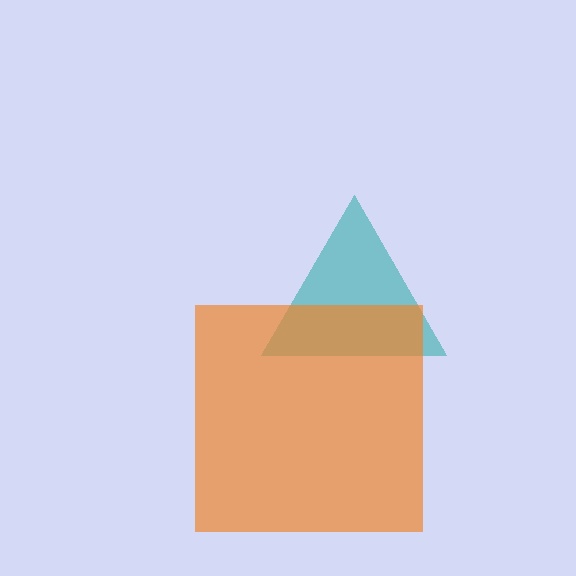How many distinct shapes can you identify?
There are 2 distinct shapes: a teal triangle, an orange square.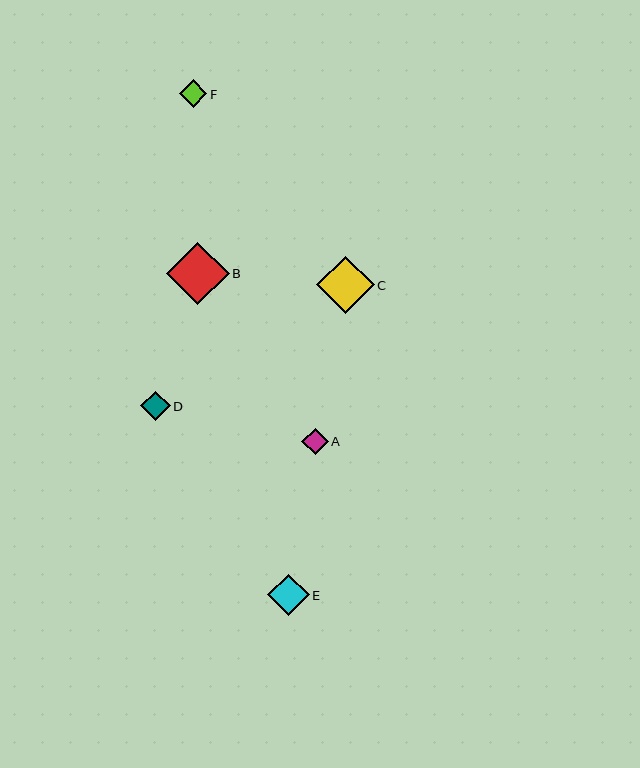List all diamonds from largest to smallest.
From largest to smallest: B, C, E, D, F, A.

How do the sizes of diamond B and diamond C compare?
Diamond B and diamond C are approximately the same size.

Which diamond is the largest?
Diamond B is the largest with a size of approximately 63 pixels.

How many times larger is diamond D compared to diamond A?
Diamond D is approximately 1.1 times the size of diamond A.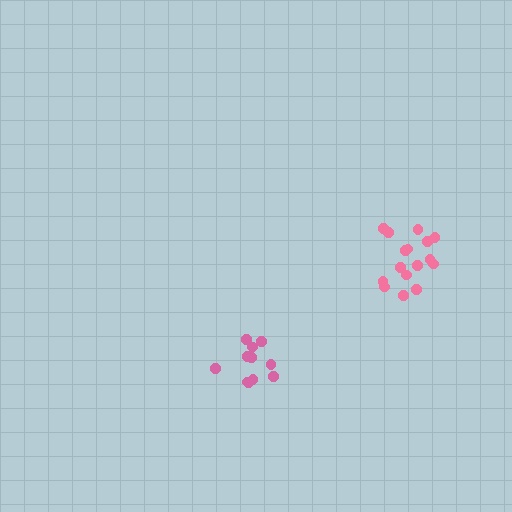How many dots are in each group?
Group 1: 16 dots, Group 2: 11 dots (27 total).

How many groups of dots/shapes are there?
There are 2 groups.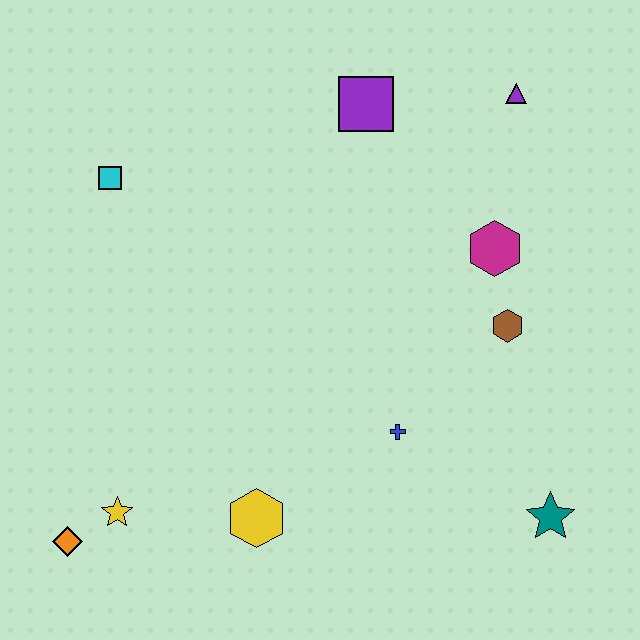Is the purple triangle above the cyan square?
Yes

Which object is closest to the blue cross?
The brown hexagon is closest to the blue cross.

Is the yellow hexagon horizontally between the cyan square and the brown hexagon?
Yes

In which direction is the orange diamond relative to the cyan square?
The orange diamond is below the cyan square.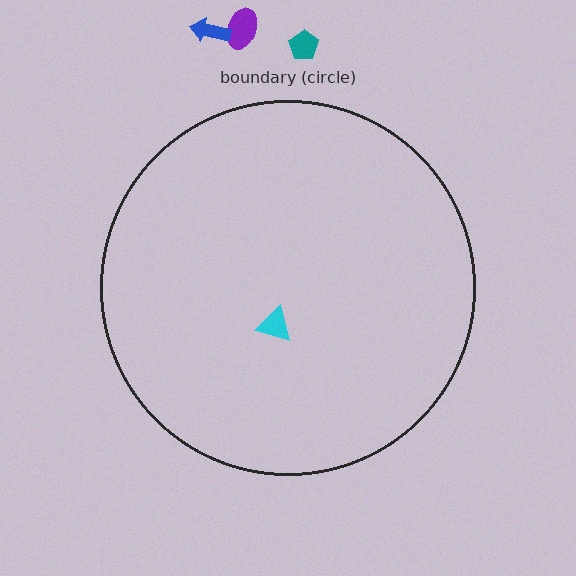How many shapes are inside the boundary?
1 inside, 3 outside.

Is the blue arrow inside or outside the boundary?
Outside.